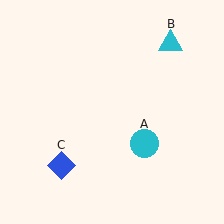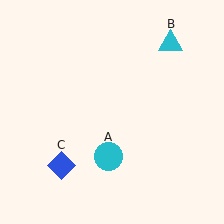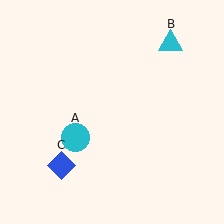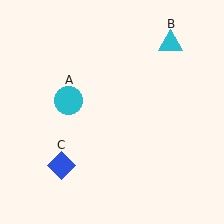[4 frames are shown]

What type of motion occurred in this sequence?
The cyan circle (object A) rotated clockwise around the center of the scene.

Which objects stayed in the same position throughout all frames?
Cyan triangle (object B) and blue diamond (object C) remained stationary.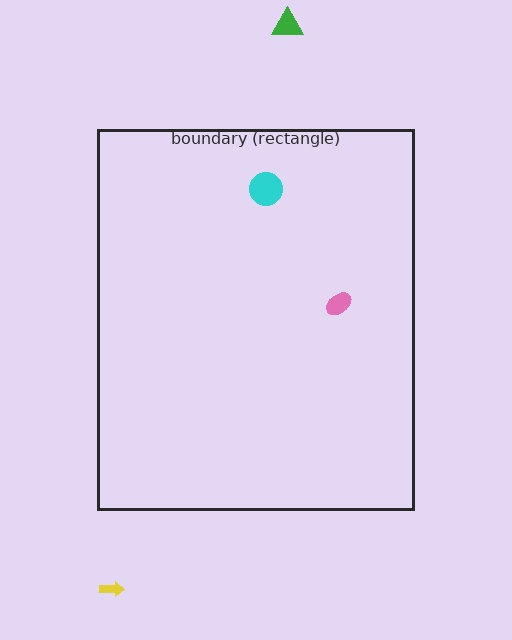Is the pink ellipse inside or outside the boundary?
Inside.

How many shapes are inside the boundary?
2 inside, 2 outside.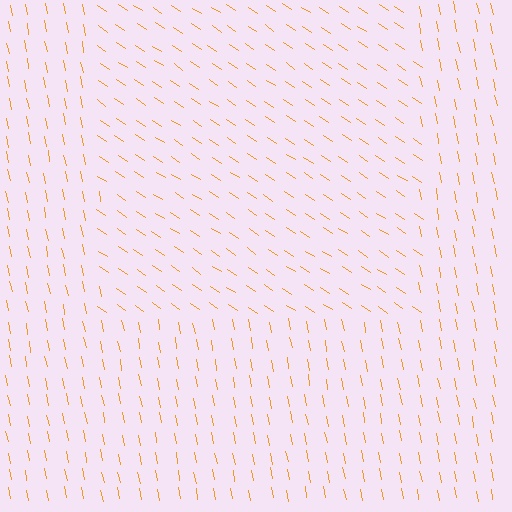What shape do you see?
I see a rectangle.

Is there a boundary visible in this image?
Yes, there is a texture boundary formed by a change in line orientation.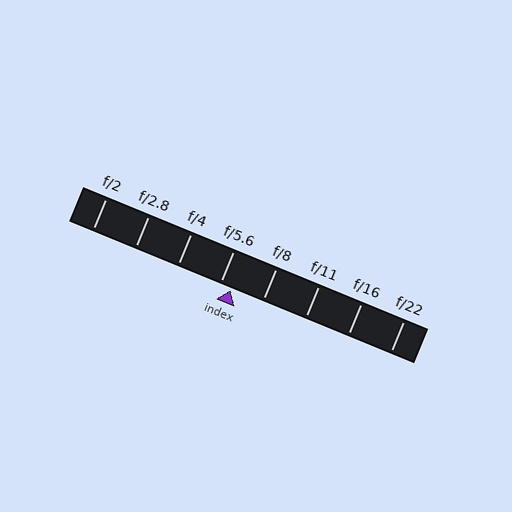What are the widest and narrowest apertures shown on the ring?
The widest aperture shown is f/2 and the narrowest is f/22.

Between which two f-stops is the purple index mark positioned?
The index mark is between f/5.6 and f/8.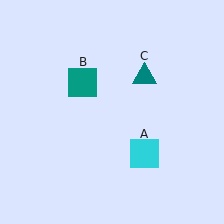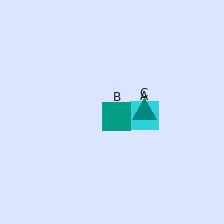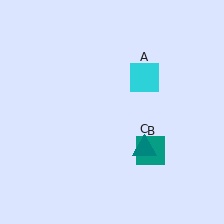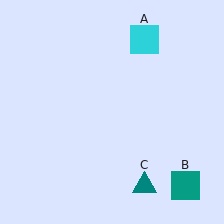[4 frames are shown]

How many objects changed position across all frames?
3 objects changed position: cyan square (object A), teal square (object B), teal triangle (object C).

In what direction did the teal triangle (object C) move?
The teal triangle (object C) moved down.